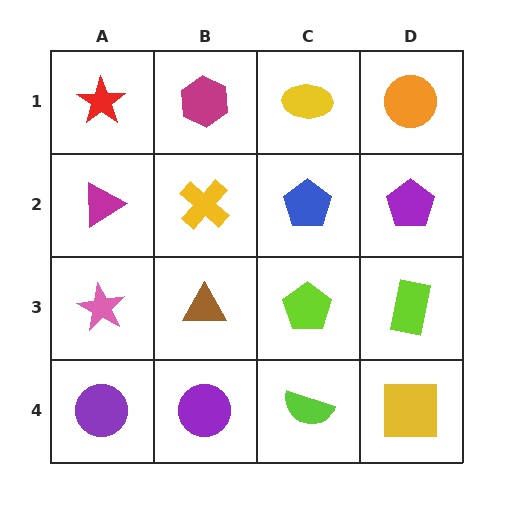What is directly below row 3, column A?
A purple circle.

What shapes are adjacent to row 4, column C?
A lime pentagon (row 3, column C), a purple circle (row 4, column B), a yellow square (row 4, column D).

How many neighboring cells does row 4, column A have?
2.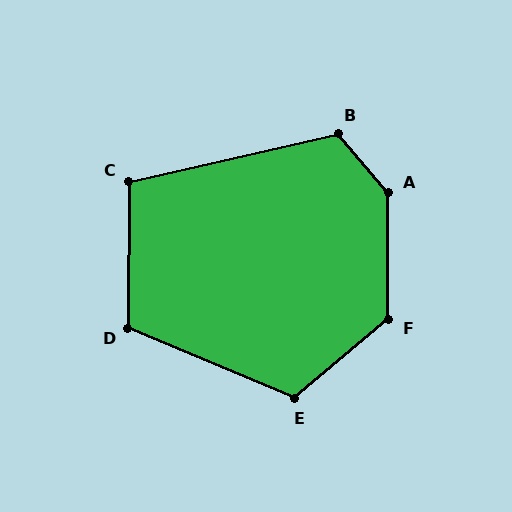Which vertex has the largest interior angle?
A, at approximately 139 degrees.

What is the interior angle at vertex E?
Approximately 118 degrees (obtuse).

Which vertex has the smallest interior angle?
C, at approximately 103 degrees.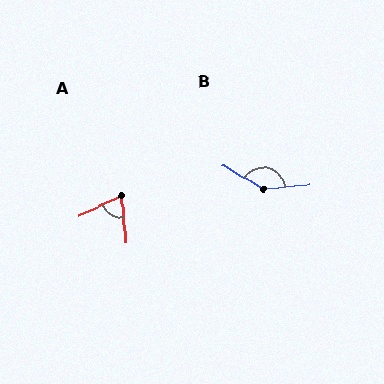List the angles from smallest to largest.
A (70°), B (145°).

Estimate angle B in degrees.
Approximately 145 degrees.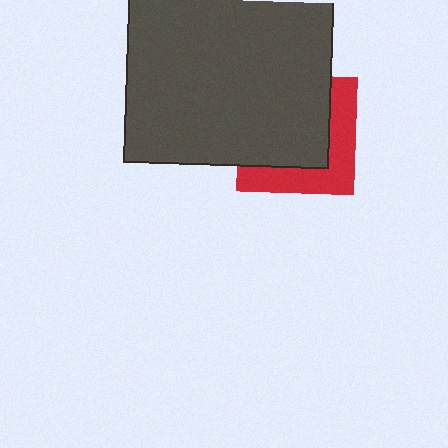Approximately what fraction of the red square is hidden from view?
Roughly 61% of the red square is hidden behind the dark gray rectangle.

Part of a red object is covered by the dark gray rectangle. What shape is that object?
It is a square.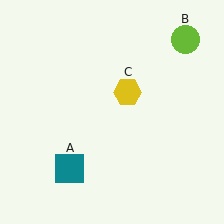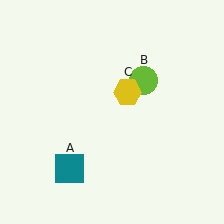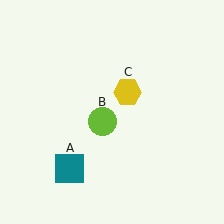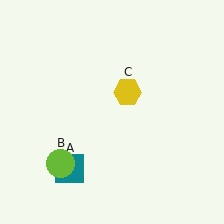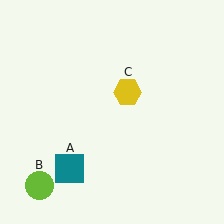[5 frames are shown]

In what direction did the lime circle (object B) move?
The lime circle (object B) moved down and to the left.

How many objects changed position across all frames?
1 object changed position: lime circle (object B).